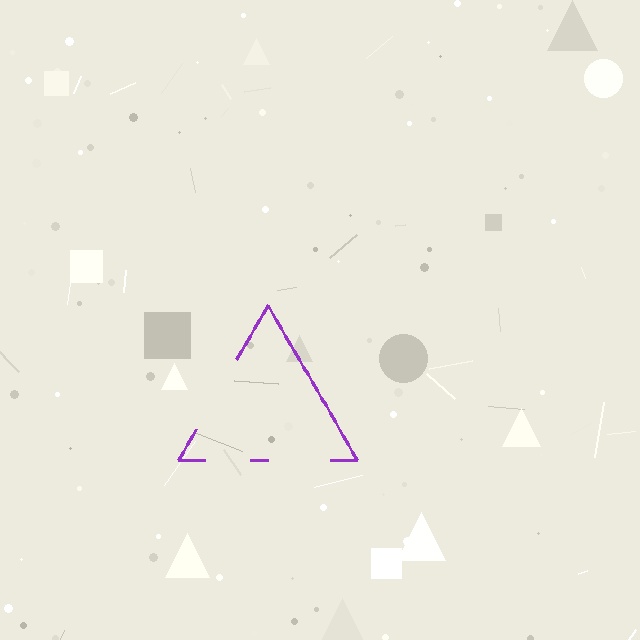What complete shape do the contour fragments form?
The contour fragments form a triangle.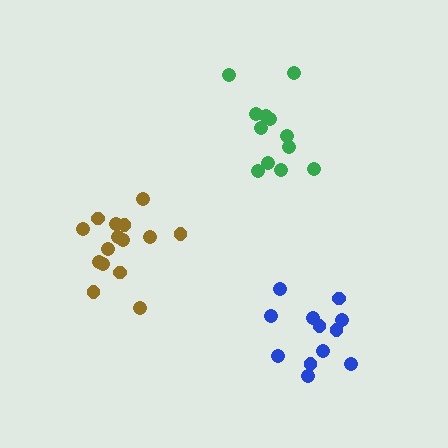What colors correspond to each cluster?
The clusters are colored: brown, green, blue.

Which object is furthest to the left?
The brown cluster is leftmost.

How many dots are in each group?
Group 1: 15 dots, Group 2: 12 dots, Group 3: 12 dots (39 total).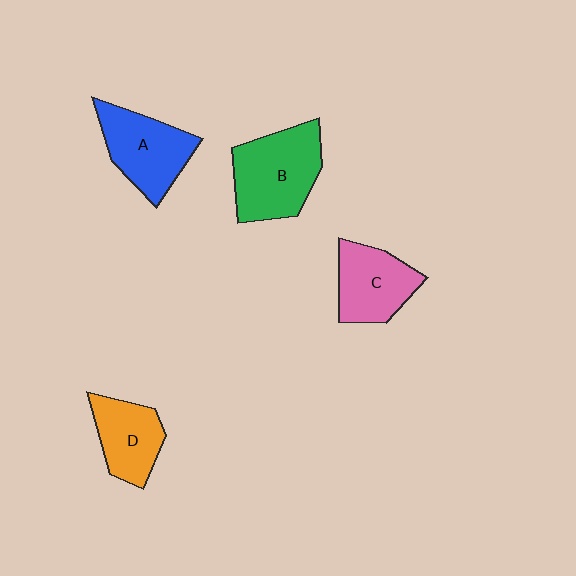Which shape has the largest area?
Shape B (green).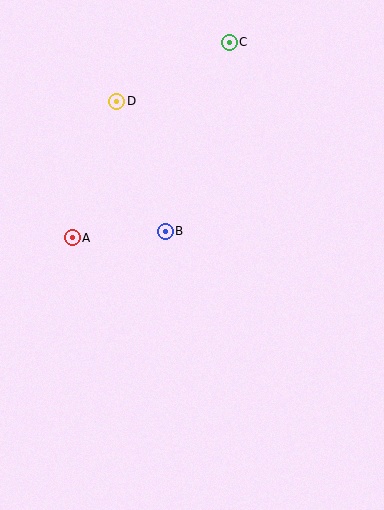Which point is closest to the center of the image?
Point B at (165, 231) is closest to the center.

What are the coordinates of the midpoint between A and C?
The midpoint between A and C is at (151, 140).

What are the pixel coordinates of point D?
Point D is at (117, 101).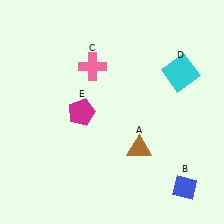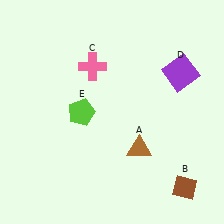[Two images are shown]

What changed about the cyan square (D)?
In Image 1, D is cyan. In Image 2, it changed to purple.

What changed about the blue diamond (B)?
In Image 1, B is blue. In Image 2, it changed to brown.